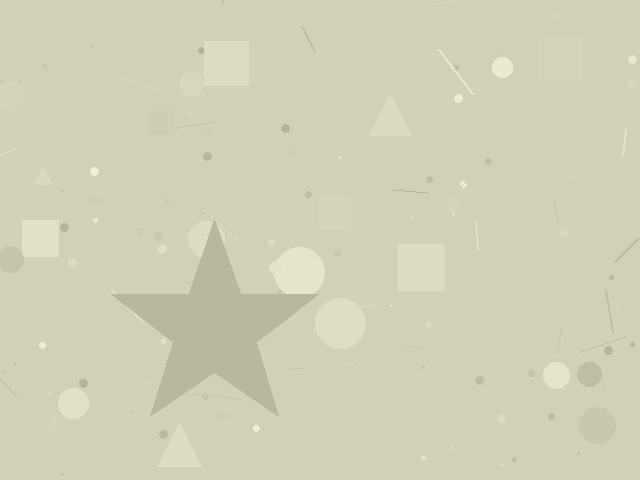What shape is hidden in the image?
A star is hidden in the image.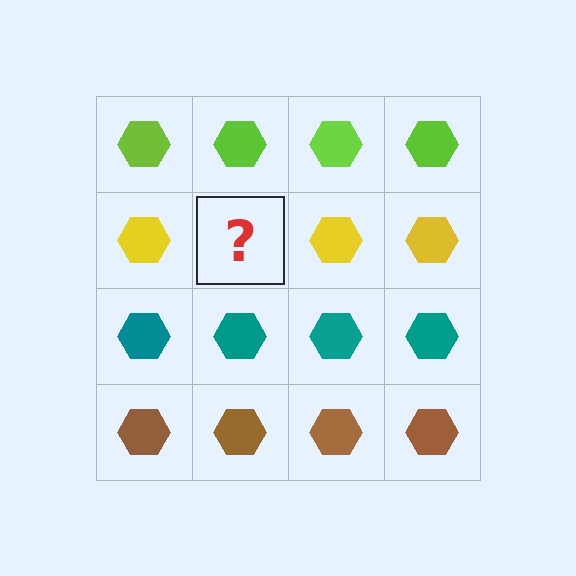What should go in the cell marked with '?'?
The missing cell should contain a yellow hexagon.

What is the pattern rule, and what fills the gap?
The rule is that each row has a consistent color. The gap should be filled with a yellow hexagon.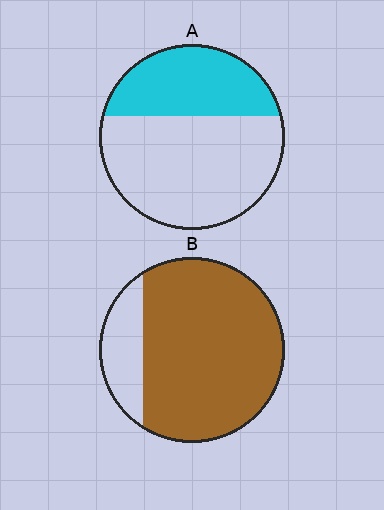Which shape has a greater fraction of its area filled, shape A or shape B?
Shape B.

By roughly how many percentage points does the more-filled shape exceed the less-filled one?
By roughly 45 percentage points (B over A).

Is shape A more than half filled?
No.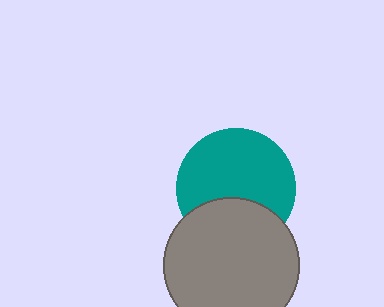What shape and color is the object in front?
The object in front is a gray circle.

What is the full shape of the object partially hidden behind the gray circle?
The partially hidden object is a teal circle.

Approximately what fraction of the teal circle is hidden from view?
Roughly 33% of the teal circle is hidden behind the gray circle.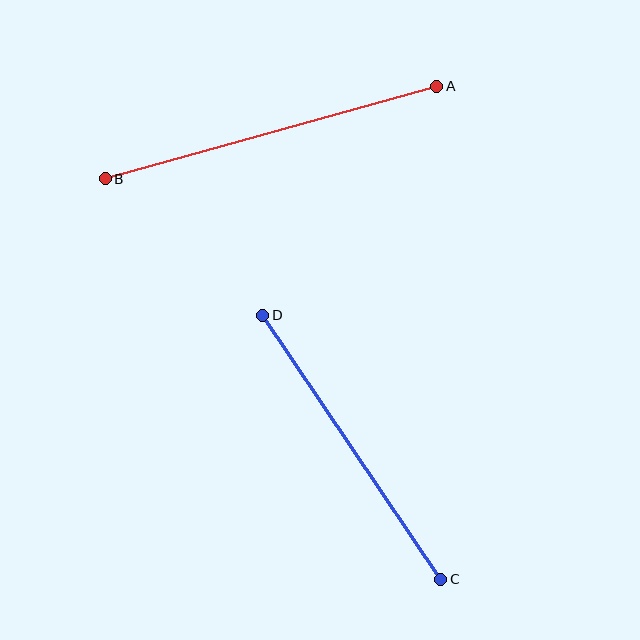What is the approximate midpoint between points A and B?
The midpoint is at approximately (271, 133) pixels.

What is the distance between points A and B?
The distance is approximately 344 pixels.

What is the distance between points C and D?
The distance is approximately 318 pixels.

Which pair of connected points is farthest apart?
Points A and B are farthest apart.